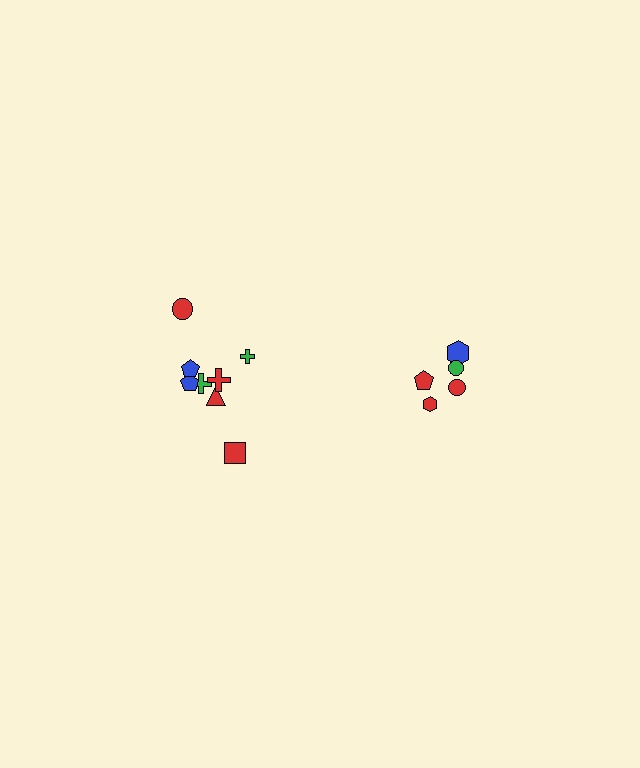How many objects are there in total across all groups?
There are 13 objects.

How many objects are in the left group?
There are 8 objects.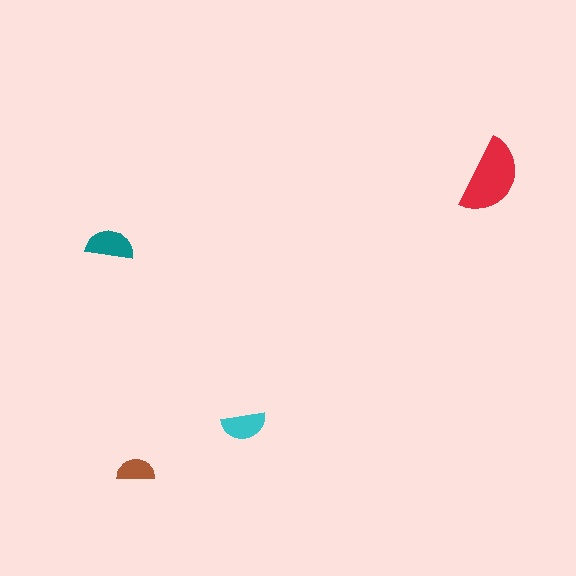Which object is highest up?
The red semicircle is topmost.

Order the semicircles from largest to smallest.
the red one, the teal one, the cyan one, the brown one.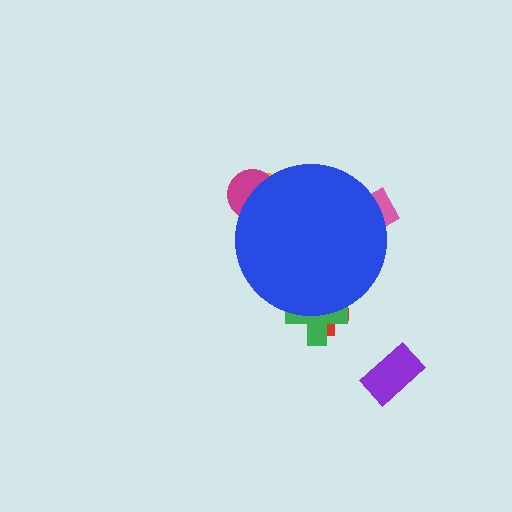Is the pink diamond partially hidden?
Yes, the pink diamond is partially hidden behind the blue circle.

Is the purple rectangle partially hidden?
No, the purple rectangle is fully visible.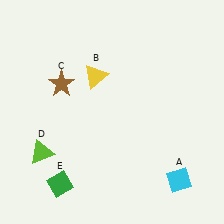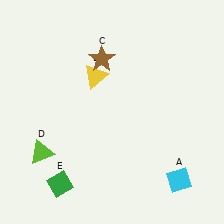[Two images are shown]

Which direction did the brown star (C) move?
The brown star (C) moved right.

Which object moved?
The brown star (C) moved right.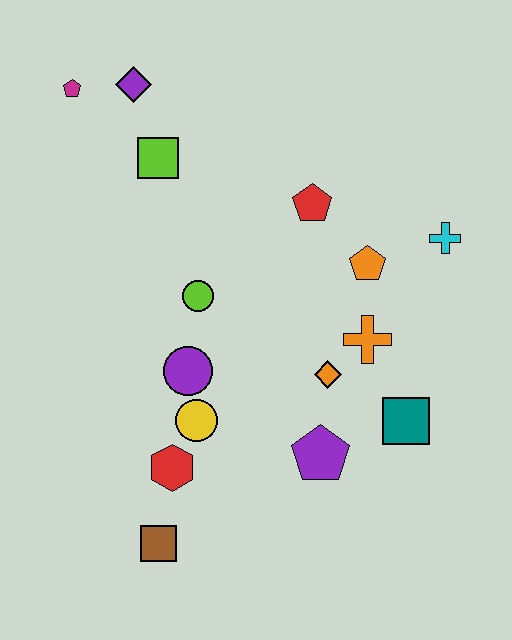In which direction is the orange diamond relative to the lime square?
The orange diamond is below the lime square.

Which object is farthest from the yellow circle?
The magenta pentagon is farthest from the yellow circle.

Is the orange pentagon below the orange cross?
No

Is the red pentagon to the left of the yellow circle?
No